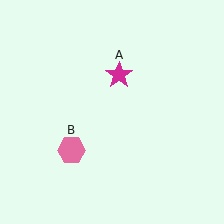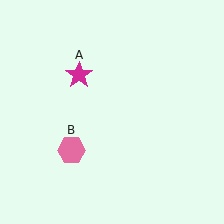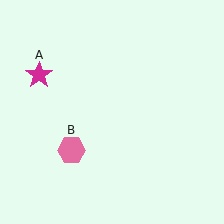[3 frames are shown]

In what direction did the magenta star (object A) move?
The magenta star (object A) moved left.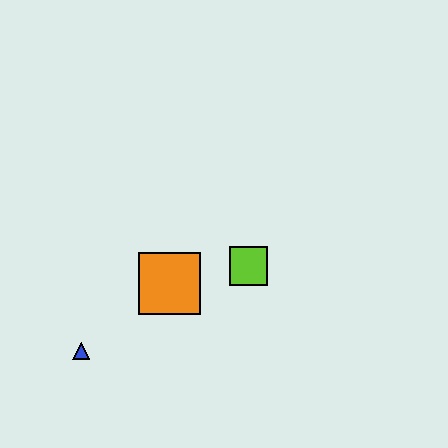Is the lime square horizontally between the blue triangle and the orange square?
No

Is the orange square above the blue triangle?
Yes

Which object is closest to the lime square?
The orange square is closest to the lime square.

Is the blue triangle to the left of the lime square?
Yes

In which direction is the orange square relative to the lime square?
The orange square is to the left of the lime square.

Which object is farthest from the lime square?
The blue triangle is farthest from the lime square.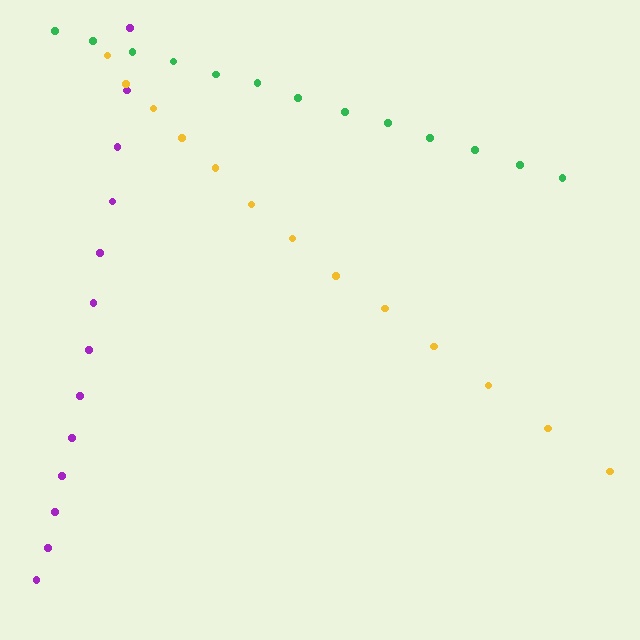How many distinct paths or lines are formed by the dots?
There are 3 distinct paths.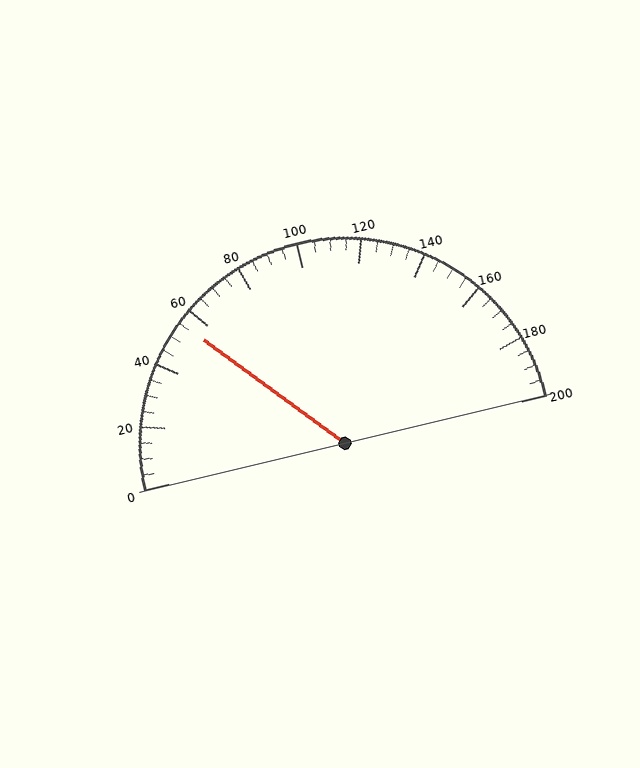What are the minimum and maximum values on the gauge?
The gauge ranges from 0 to 200.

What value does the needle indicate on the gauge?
The needle indicates approximately 55.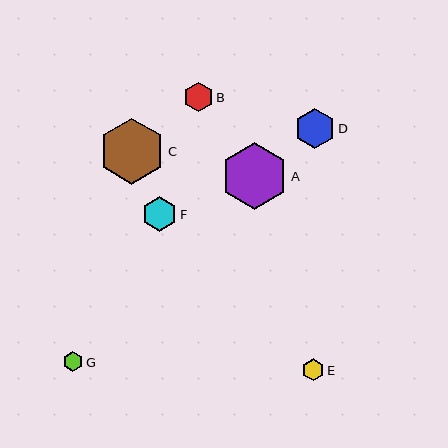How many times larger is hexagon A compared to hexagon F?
Hexagon A is approximately 1.9 times the size of hexagon F.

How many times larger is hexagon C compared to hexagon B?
Hexagon C is approximately 2.2 times the size of hexagon B.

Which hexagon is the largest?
Hexagon A is the largest with a size of approximately 66 pixels.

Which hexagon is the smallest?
Hexagon G is the smallest with a size of approximately 21 pixels.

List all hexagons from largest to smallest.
From largest to smallest: A, C, D, F, B, E, G.